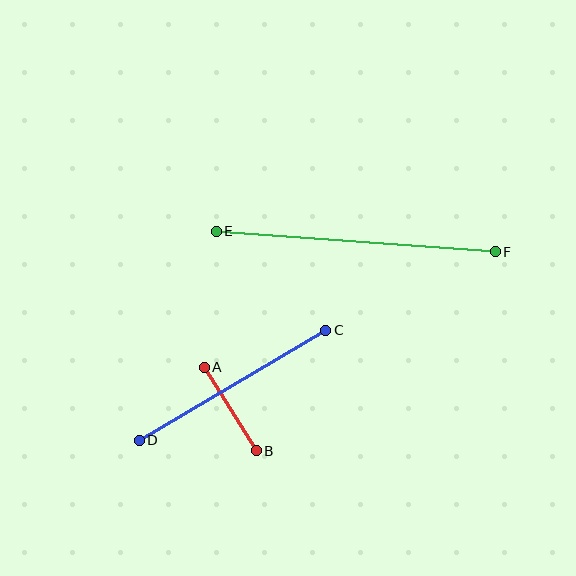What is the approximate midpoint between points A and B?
The midpoint is at approximately (230, 409) pixels.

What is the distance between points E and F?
The distance is approximately 280 pixels.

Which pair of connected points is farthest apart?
Points E and F are farthest apart.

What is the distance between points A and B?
The distance is approximately 99 pixels.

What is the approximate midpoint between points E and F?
The midpoint is at approximately (356, 242) pixels.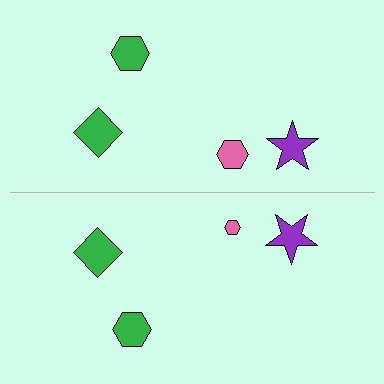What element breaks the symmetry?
The pink hexagon on the bottom side has a different size than its mirror counterpart.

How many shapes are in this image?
There are 8 shapes in this image.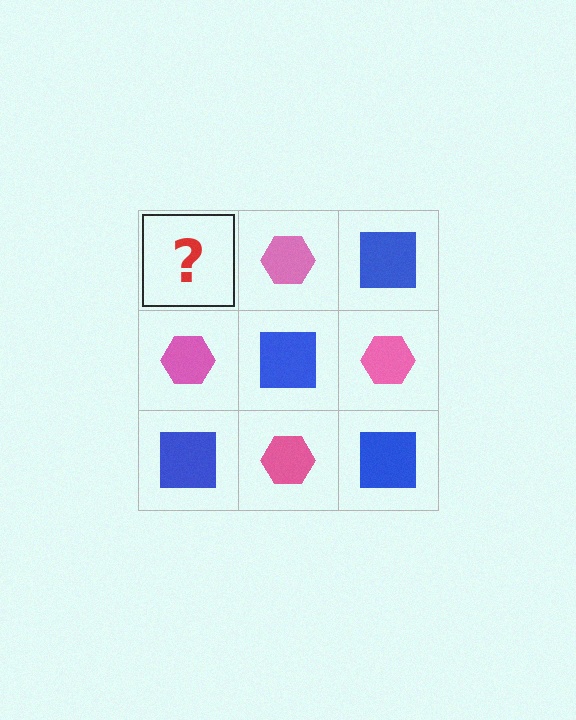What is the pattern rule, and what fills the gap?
The rule is that it alternates blue square and pink hexagon in a checkerboard pattern. The gap should be filled with a blue square.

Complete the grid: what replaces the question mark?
The question mark should be replaced with a blue square.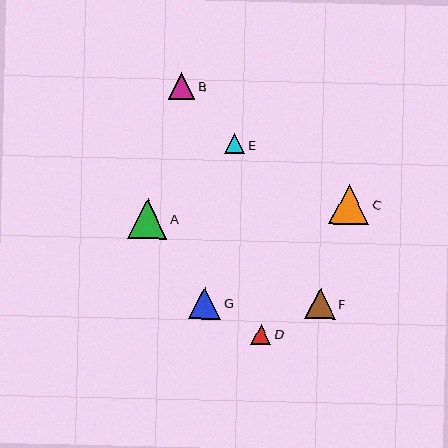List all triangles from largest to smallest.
From largest to smallest: C, A, G, F, B, D, E.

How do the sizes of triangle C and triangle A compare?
Triangle C and triangle A are approximately the same size.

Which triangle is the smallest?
Triangle E is the smallest with a size of approximately 20 pixels.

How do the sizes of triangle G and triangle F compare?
Triangle G and triangle F are approximately the same size.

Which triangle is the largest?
Triangle C is the largest with a size of approximately 40 pixels.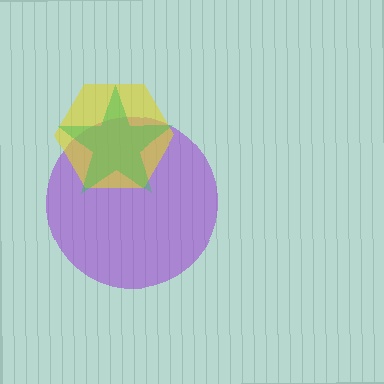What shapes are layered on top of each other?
The layered shapes are: a purple circle, a yellow hexagon, a green star.